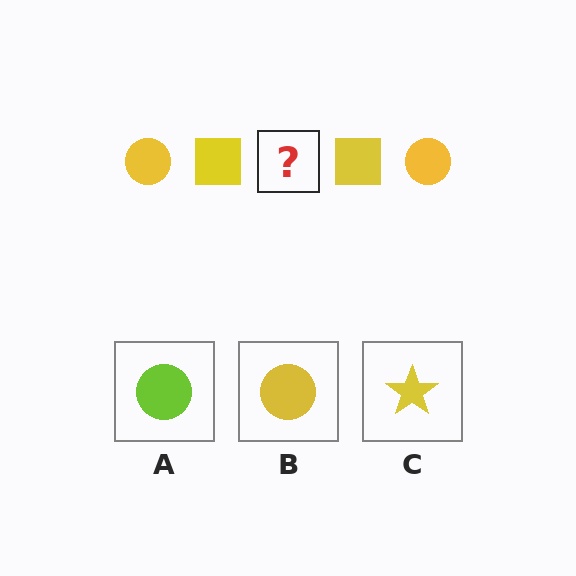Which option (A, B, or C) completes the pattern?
B.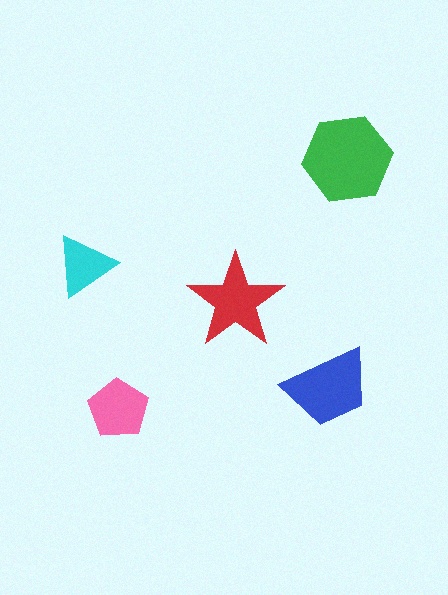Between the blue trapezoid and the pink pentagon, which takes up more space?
The blue trapezoid.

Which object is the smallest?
The cyan triangle.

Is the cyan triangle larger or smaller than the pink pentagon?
Smaller.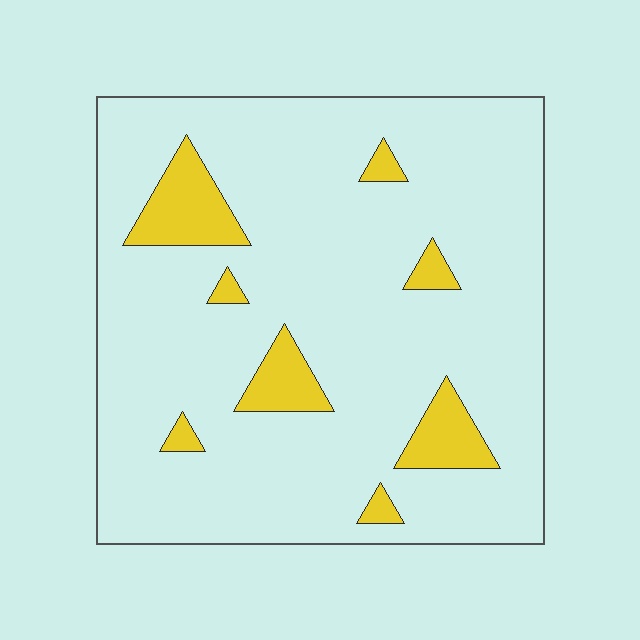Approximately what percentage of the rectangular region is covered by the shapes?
Approximately 10%.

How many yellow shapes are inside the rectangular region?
8.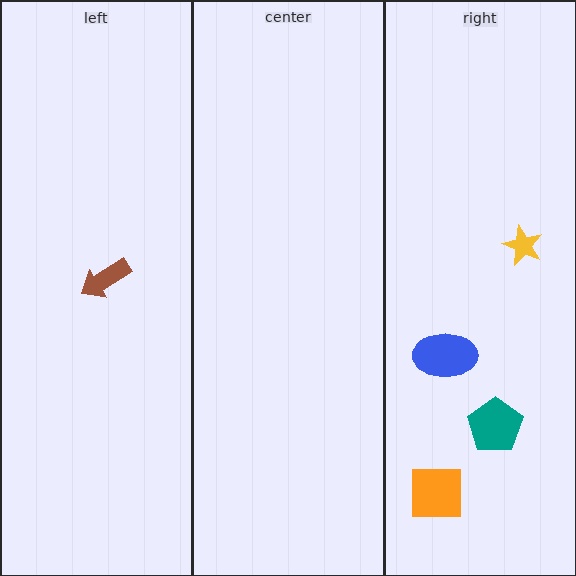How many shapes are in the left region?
1.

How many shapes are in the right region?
4.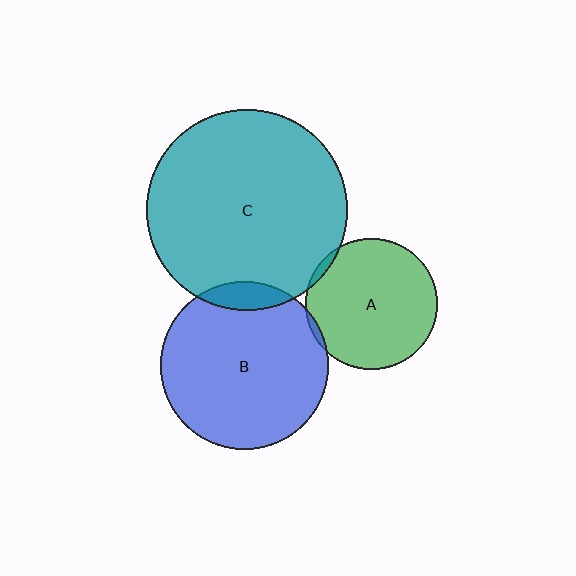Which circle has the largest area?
Circle C (teal).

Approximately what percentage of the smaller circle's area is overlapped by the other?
Approximately 5%.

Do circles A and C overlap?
Yes.